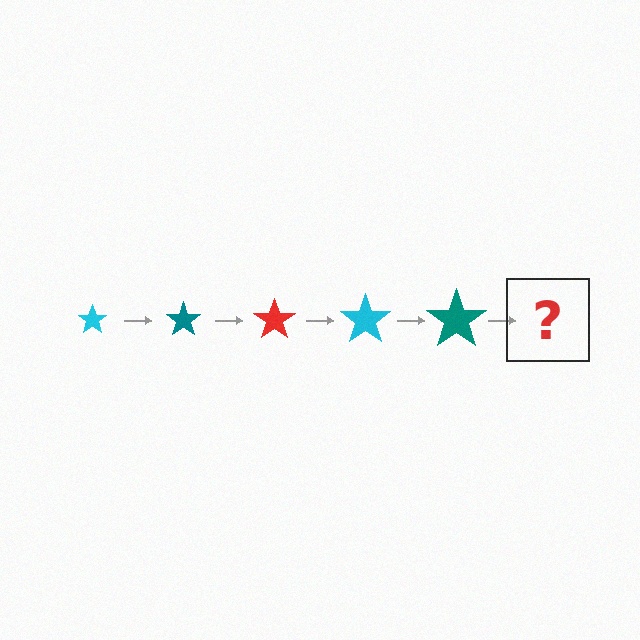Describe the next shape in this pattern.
It should be a red star, larger than the previous one.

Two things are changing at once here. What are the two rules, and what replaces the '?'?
The two rules are that the star grows larger each step and the color cycles through cyan, teal, and red. The '?' should be a red star, larger than the previous one.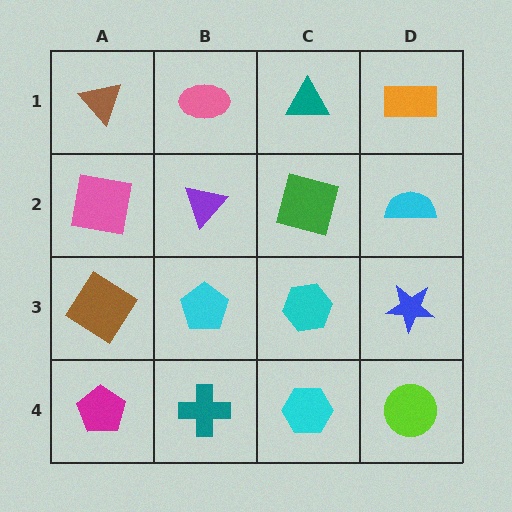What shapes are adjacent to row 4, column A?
A brown diamond (row 3, column A), a teal cross (row 4, column B).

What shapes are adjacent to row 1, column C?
A green square (row 2, column C), a pink ellipse (row 1, column B), an orange rectangle (row 1, column D).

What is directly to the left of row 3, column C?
A cyan pentagon.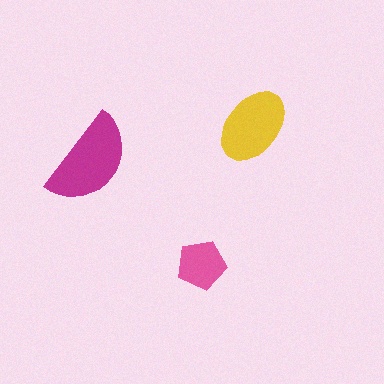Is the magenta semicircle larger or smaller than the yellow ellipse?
Larger.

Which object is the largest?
The magenta semicircle.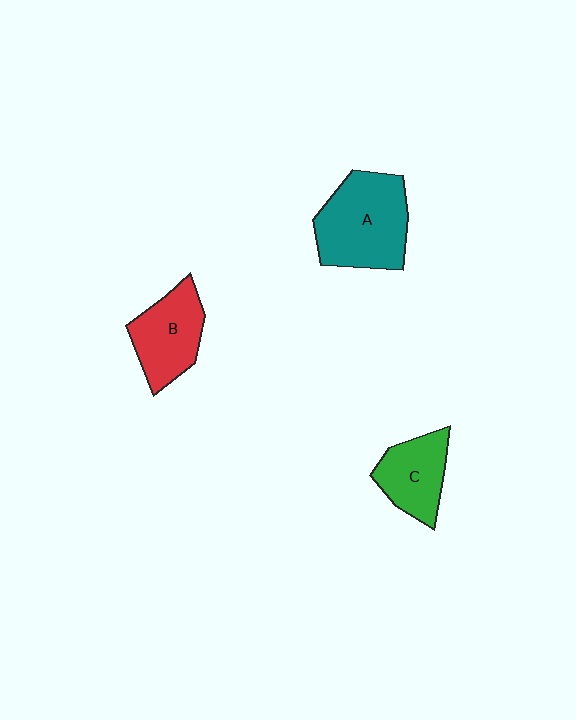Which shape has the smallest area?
Shape C (green).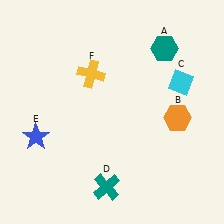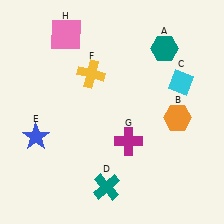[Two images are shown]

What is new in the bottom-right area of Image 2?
A magenta cross (G) was added in the bottom-right area of Image 2.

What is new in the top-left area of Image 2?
A pink square (H) was added in the top-left area of Image 2.